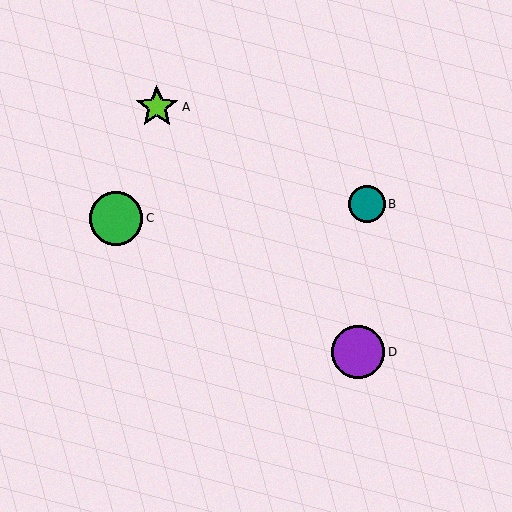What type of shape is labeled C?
Shape C is a green circle.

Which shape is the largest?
The purple circle (labeled D) is the largest.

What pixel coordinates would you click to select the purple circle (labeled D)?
Click at (358, 352) to select the purple circle D.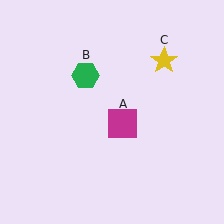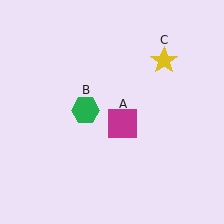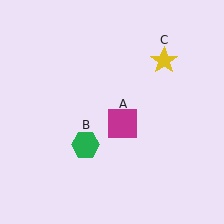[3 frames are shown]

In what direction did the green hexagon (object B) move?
The green hexagon (object B) moved down.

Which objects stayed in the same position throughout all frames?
Magenta square (object A) and yellow star (object C) remained stationary.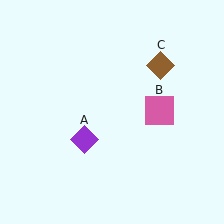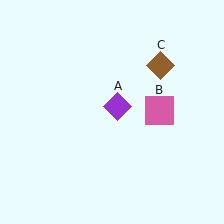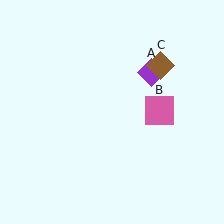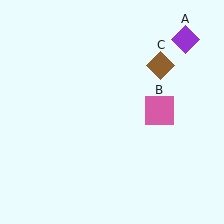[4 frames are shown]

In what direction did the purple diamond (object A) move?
The purple diamond (object A) moved up and to the right.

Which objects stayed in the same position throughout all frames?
Pink square (object B) and brown diamond (object C) remained stationary.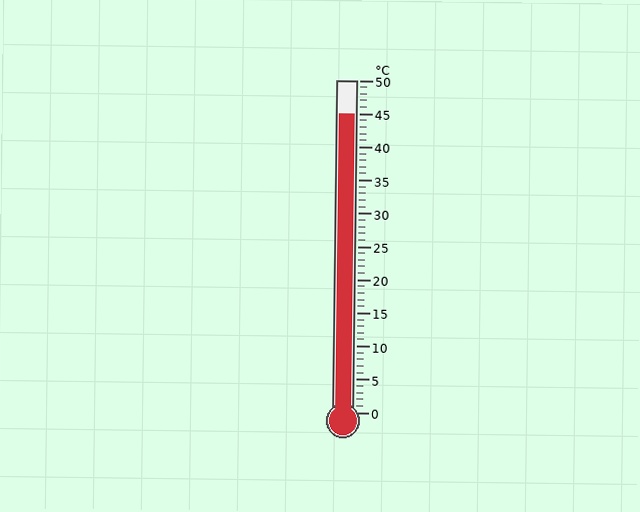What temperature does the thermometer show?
The thermometer shows approximately 45°C.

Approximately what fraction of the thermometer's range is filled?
The thermometer is filled to approximately 90% of its range.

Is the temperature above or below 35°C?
The temperature is above 35°C.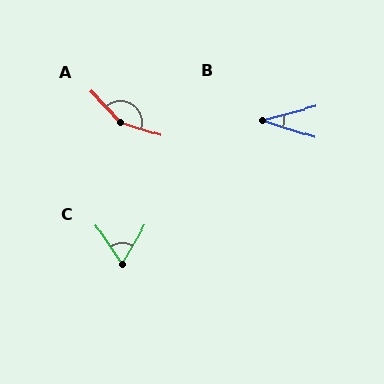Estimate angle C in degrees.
Approximately 63 degrees.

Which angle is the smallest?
B, at approximately 33 degrees.